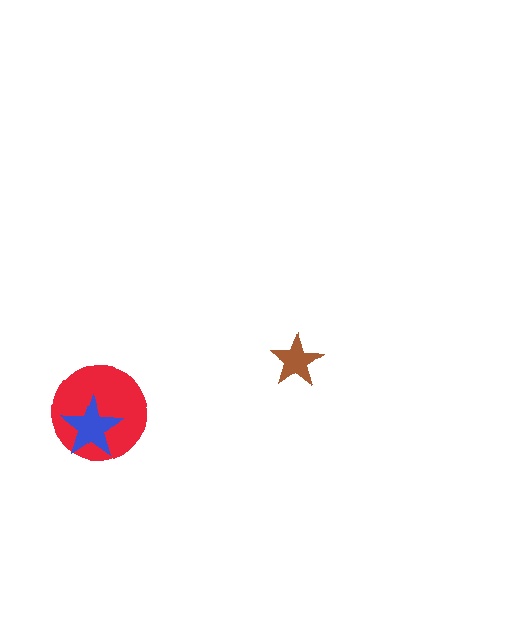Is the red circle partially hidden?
Yes, it is partially covered by another shape.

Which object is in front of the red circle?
The blue star is in front of the red circle.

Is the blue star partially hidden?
No, no other shape covers it.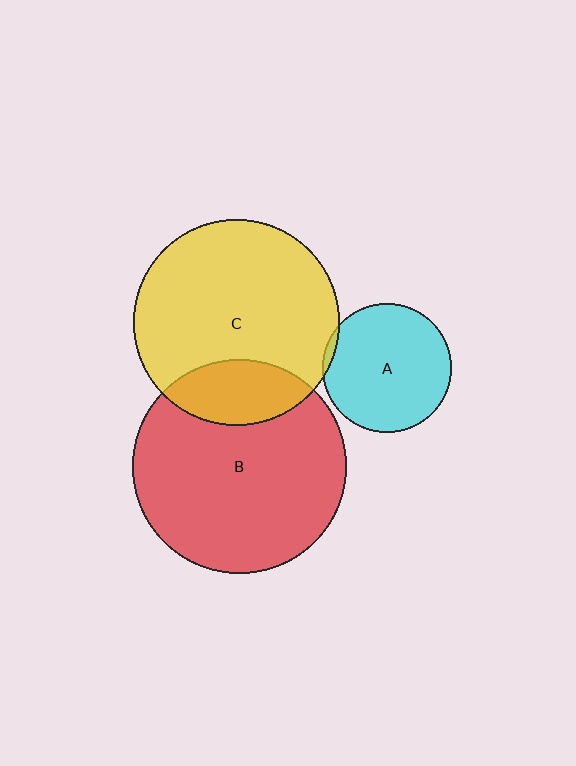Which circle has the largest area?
Circle B (red).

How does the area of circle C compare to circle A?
Approximately 2.5 times.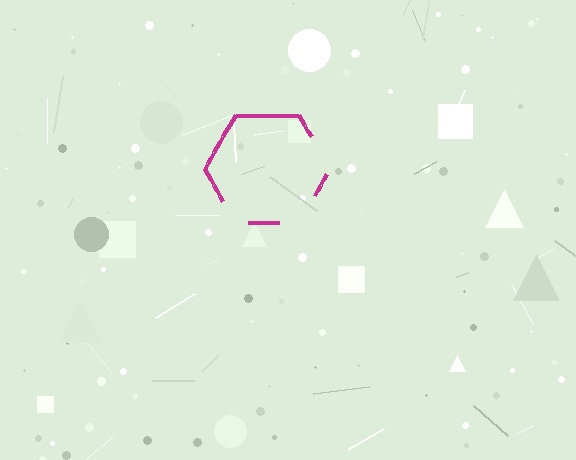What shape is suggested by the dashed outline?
The dashed outline suggests a hexagon.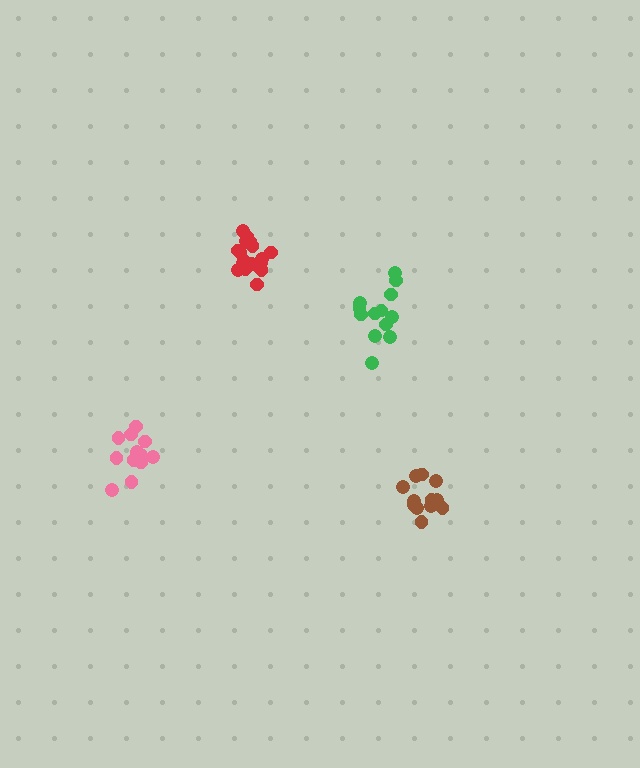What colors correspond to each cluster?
The clusters are colored: brown, green, pink, red.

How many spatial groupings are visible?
There are 4 spatial groupings.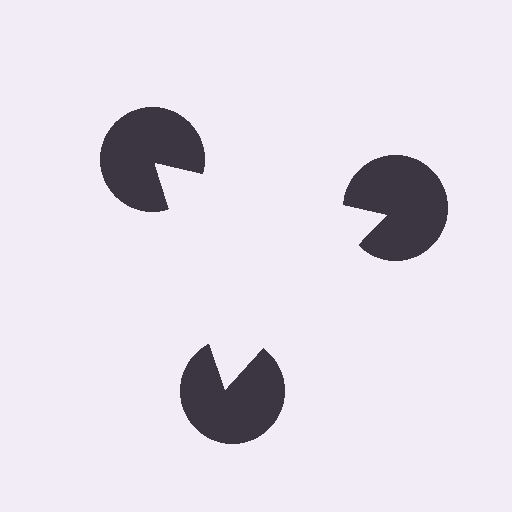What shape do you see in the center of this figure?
An illusory triangle — its edges are inferred from the aligned wedge cuts in the pac-man discs, not physically drawn.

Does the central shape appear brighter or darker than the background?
It typically appears slightly brighter than the background, even though no actual brightness change is drawn.